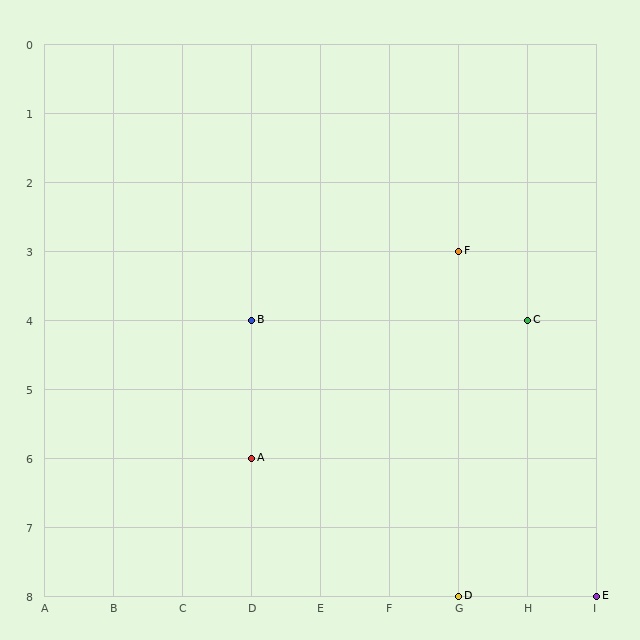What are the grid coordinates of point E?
Point E is at grid coordinates (I, 8).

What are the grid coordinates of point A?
Point A is at grid coordinates (D, 6).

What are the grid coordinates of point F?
Point F is at grid coordinates (G, 3).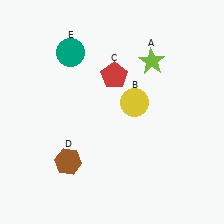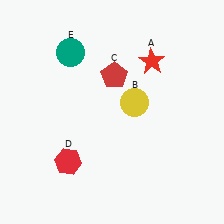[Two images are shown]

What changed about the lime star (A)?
In Image 1, A is lime. In Image 2, it changed to red.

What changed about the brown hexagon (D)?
In Image 1, D is brown. In Image 2, it changed to red.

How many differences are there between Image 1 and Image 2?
There are 2 differences between the two images.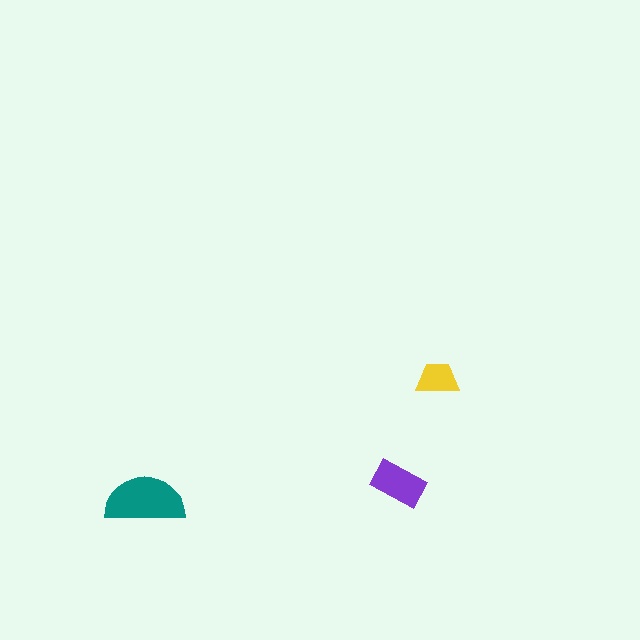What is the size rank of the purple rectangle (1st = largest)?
2nd.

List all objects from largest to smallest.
The teal semicircle, the purple rectangle, the yellow trapezoid.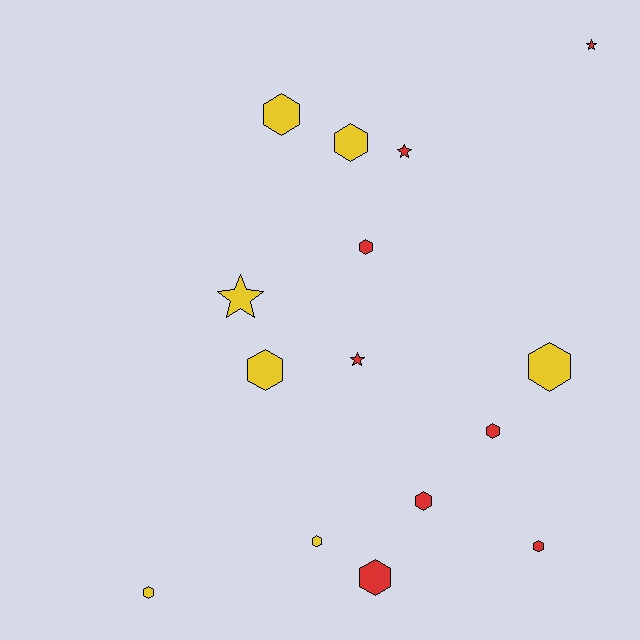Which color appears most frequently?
Red, with 8 objects.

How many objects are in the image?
There are 15 objects.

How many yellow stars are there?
There is 1 yellow star.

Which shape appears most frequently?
Hexagon, with 11 objects.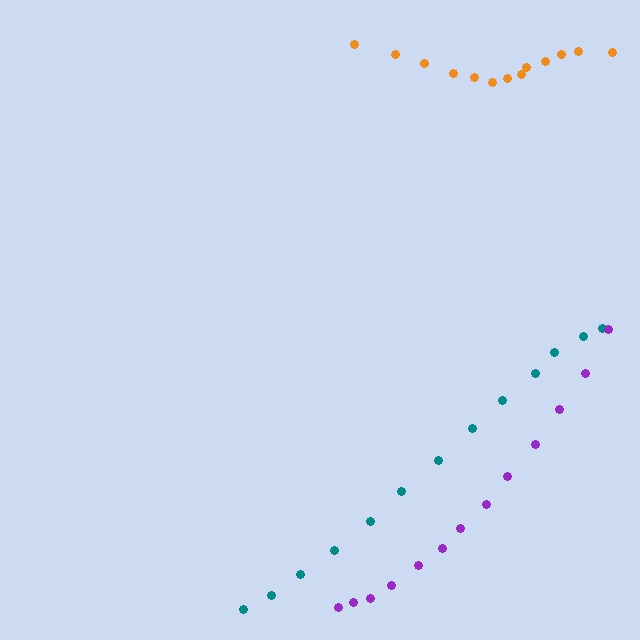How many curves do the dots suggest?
There are 3 distinct paths.